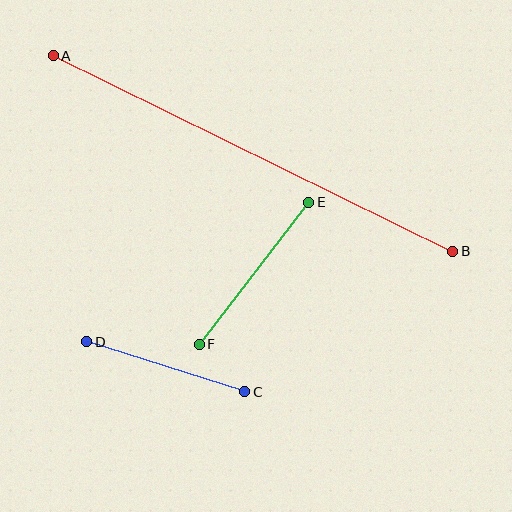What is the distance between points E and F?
The distance is approximately 179 pixels.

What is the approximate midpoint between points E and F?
The midpoint is at approximately (254, 273) pixels.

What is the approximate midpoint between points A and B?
The midpoint is at approximately (253, 154) pixels.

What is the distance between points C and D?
The distance is approximately 166 pixels.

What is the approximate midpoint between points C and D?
The midpoint is at approximately (166, 367) pixels.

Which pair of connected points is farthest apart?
Points A and B are farthest apart.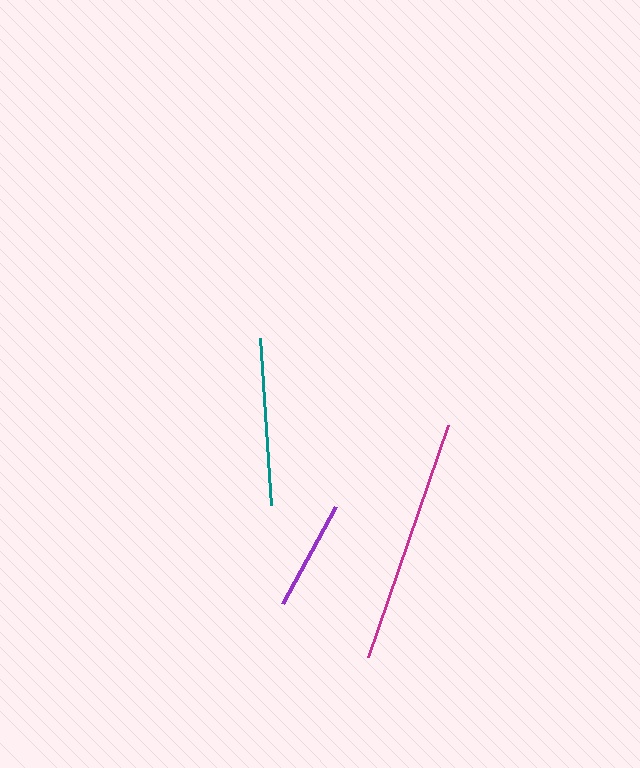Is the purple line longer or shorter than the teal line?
The teal line is longer than the purple line.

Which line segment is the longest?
The magenta line is the longest at approximately 245 pixels.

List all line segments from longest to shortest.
From longest to shortest: magenta, teal, purple.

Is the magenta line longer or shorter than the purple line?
The magenta line is longer than the purple line.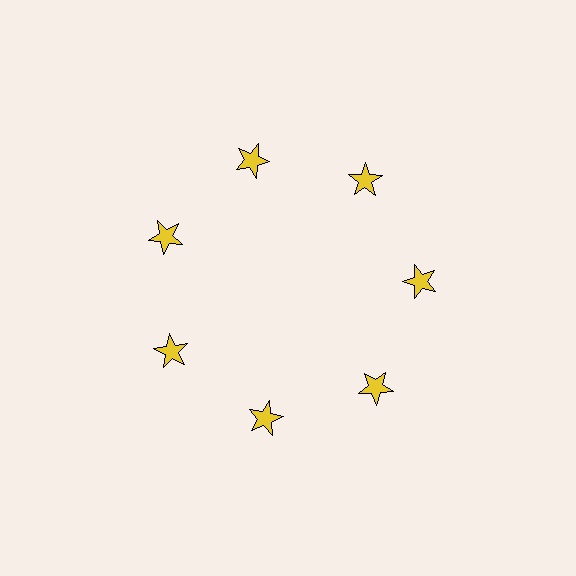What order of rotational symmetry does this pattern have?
This pattern has 7-fold rotational symmetry.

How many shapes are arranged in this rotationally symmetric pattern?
There are 7 shapes, arranged in 7 groups of 1.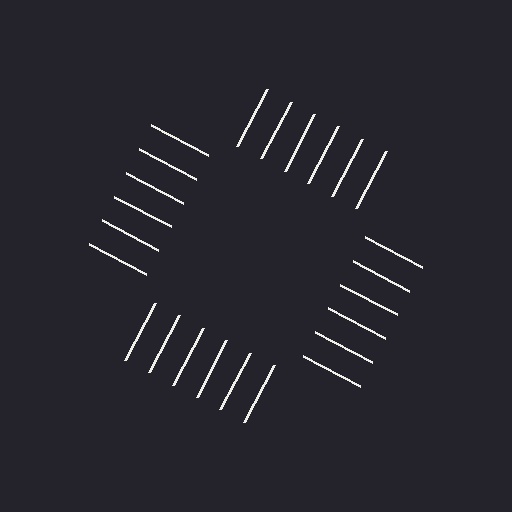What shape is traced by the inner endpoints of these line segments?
An illusory square — the line segments terminate on its edges but no continuous stroke is drawn.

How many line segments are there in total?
24 — 6 along each of the 4 edges.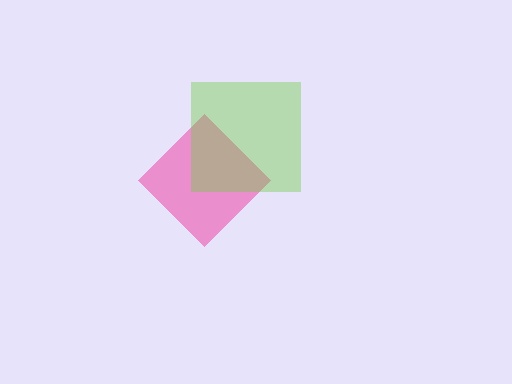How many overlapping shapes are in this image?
There are 2 overlapping shapes in the image.